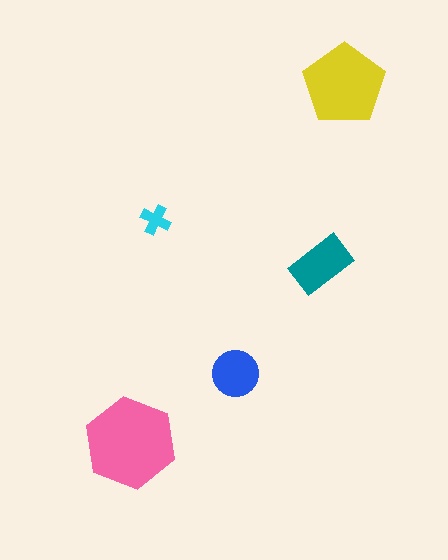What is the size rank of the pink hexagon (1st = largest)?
1st.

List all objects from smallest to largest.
The cyan cross, the blue circle, the teal rectangle, the yellow pentagon, the pink hexagon.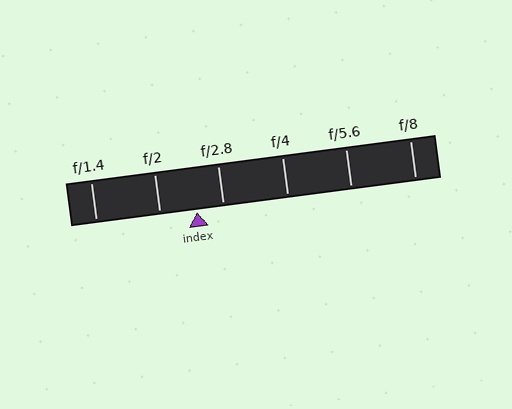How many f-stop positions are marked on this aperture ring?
There are 6 f-stop positions marked.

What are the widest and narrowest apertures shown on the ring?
The widest aperture shown is f/1.4 and the narrowest is f/8.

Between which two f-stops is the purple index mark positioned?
The index mark is between f/2 and f/2.8.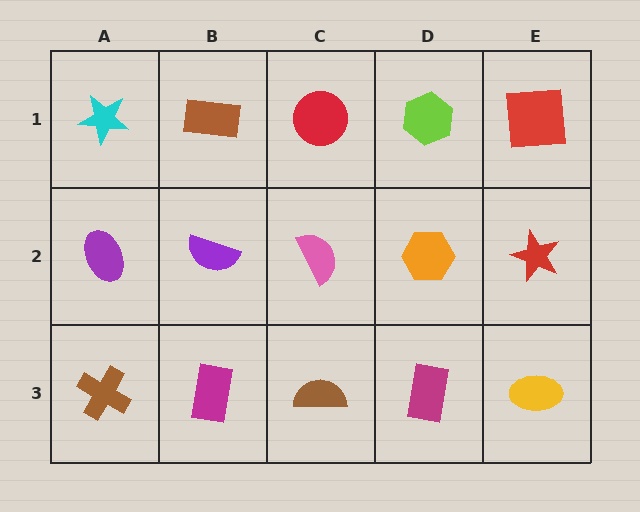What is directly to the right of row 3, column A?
A magenta rectangle.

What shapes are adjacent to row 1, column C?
A pink semicircle (row 2, column C), a brown rectangle (row 1, column B), a lime hexagon (row 1, column D).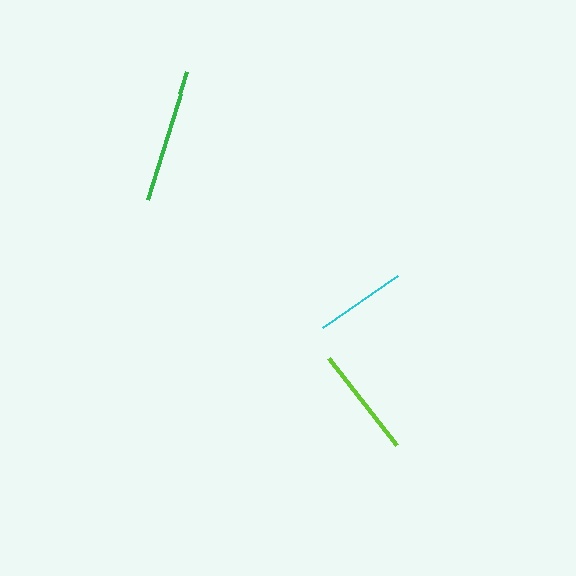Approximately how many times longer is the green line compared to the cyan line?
The green line is approximately 1.5 times the length of the cyan line.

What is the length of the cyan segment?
The cyan segment is approximately 92 pixels long.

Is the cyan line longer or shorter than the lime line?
The lime line is longer than the cyan line.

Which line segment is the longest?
The green line is the longest at approximately 134 pixels.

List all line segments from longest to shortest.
From longest to shortest: green, lime, cyan.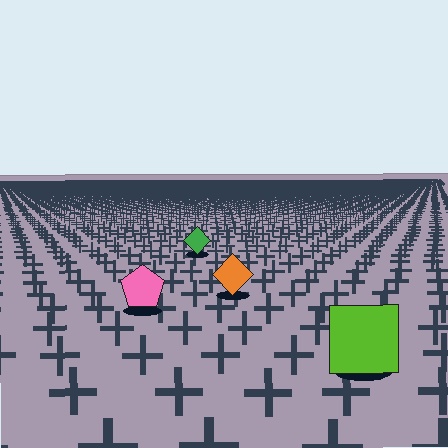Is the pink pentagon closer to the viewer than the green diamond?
Yes. The pink pentagon is closer — you can tell from the texture gradient: the ground texture is coarser near it.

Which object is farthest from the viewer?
The green diamond is farthest from the viewer. It appears smaller and the ground texture around it is denser.